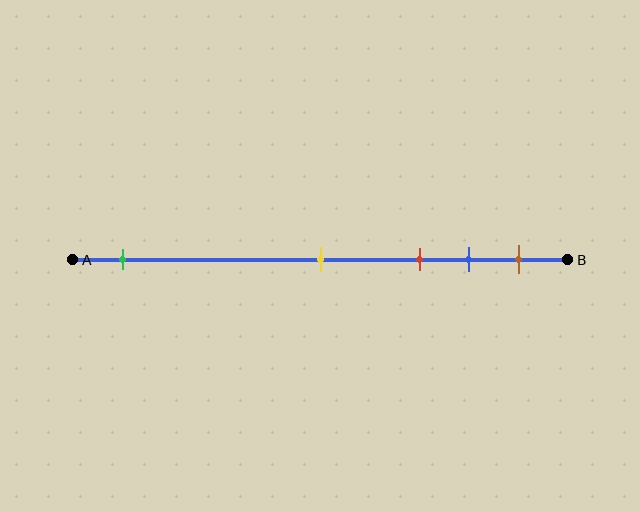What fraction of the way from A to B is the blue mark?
The blue mark is approximately 80% (0.8) of the way from A to B.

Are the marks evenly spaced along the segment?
No, the marks are not evenly spaced.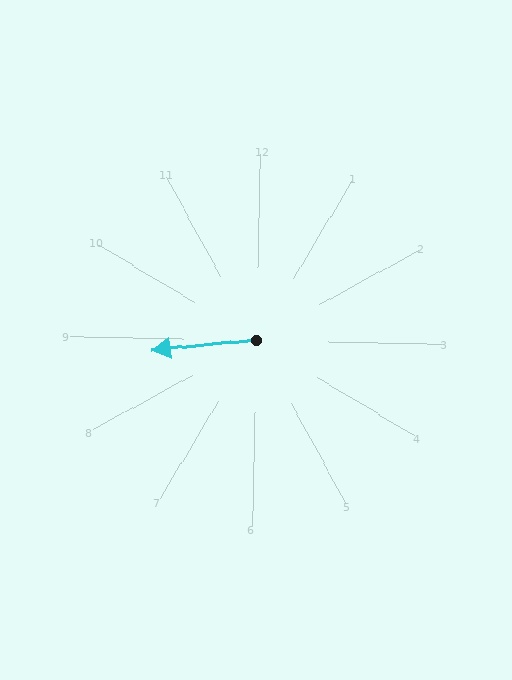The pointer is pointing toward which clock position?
Roughly 9 o'clock.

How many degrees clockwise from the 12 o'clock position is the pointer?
Approximately 263 degrees.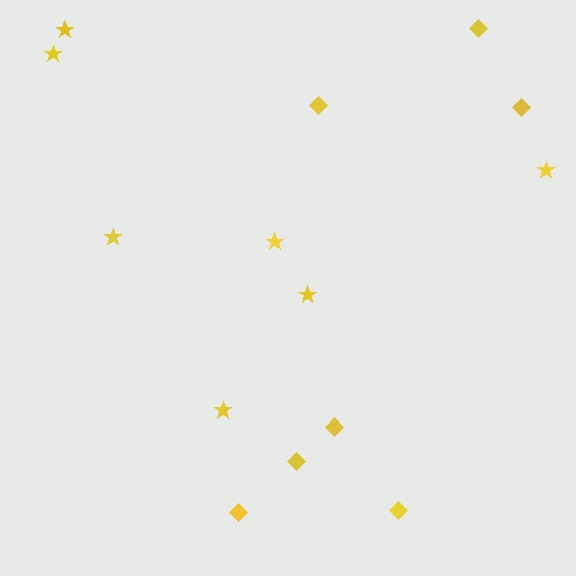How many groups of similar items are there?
There are 2 groups: one group of stars (7) and one group of diamonds (7).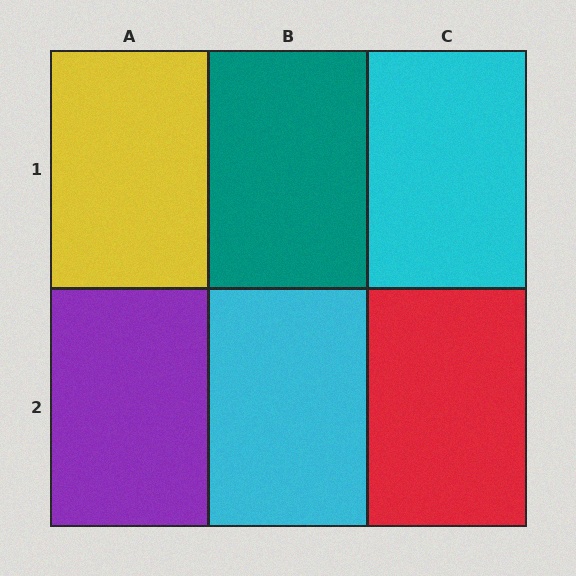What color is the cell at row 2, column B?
Cyan.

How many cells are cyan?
2 cells are cyan.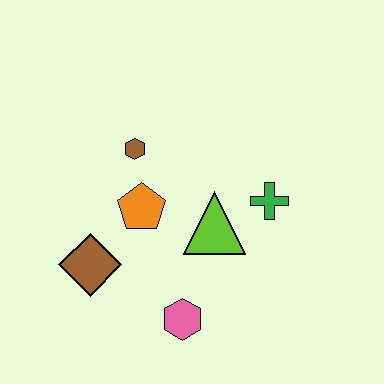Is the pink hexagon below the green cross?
Yes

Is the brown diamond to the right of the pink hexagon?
No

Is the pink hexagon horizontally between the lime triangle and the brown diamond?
Yes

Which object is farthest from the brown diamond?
The green cross is farthest from the brown diamond.